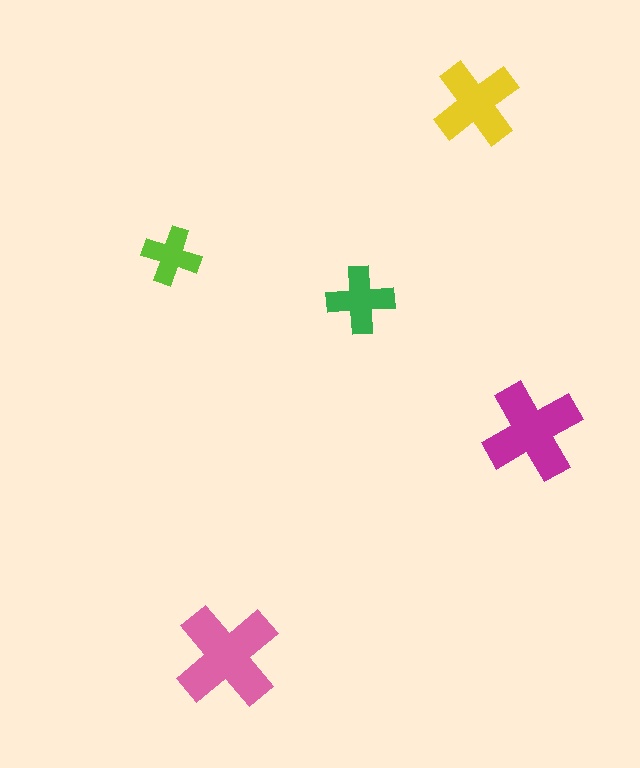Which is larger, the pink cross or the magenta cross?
The pink one.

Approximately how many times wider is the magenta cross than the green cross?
About 1.5 times wider.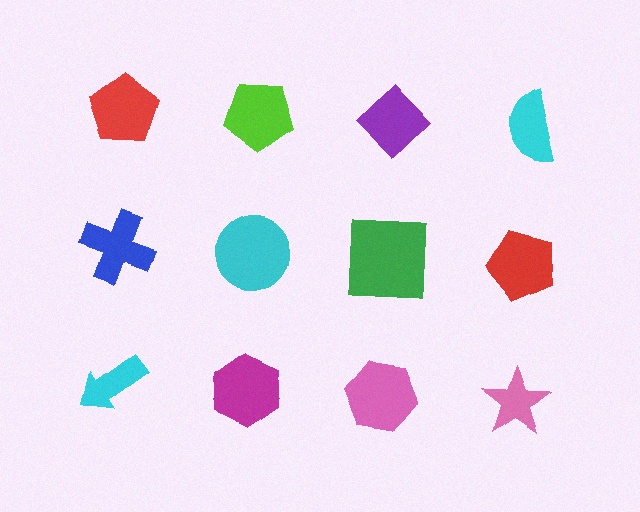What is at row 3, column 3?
A pink hexagon.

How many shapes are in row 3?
4 shapes.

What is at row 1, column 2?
A lime pentagon.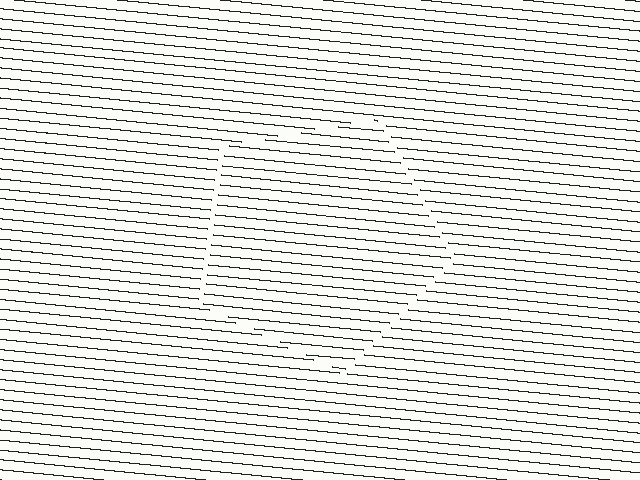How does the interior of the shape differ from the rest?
The interior of the shape contains the same grating, shifted by half a period — the contour is defined by the phase discontinuity where line-ends from the inner and outer gratings abut.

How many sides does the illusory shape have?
5 sides — the line-ends trace a pentagon.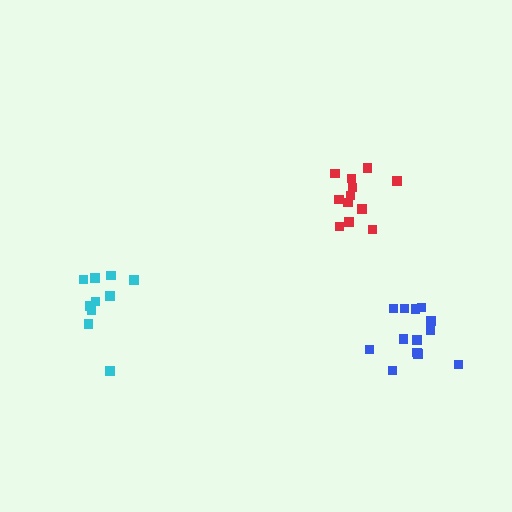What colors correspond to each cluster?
The clusters are colored: cyan, red, blue.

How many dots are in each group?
Group 1: 10 dots, Group 2: 12 dots, Group 3: 13 dots (35 total).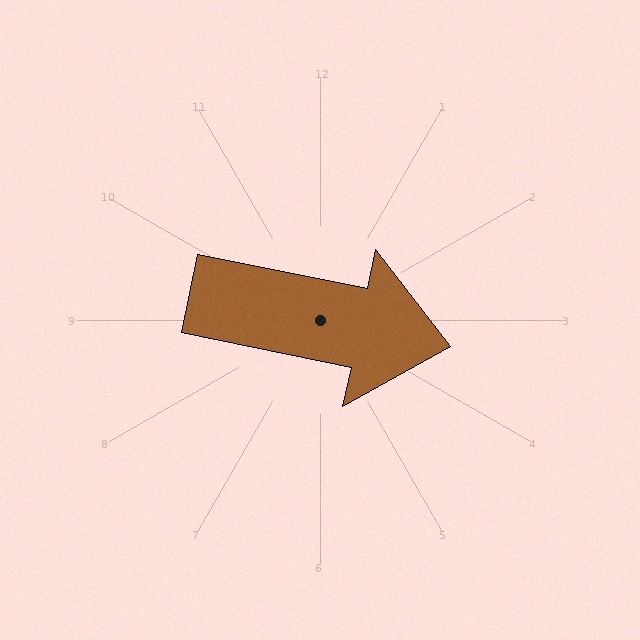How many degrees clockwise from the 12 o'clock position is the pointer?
Approximately 102 degrees.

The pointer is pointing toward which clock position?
Roughly 3 o'clock.